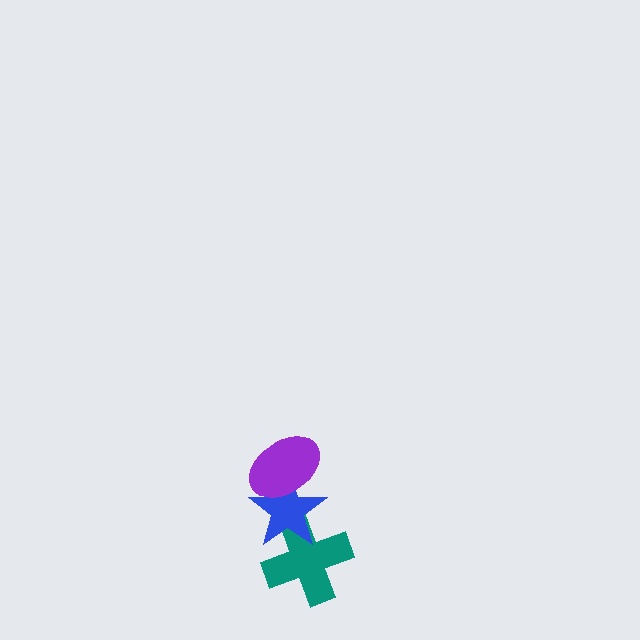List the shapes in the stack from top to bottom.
From top to bottom: the purple ellipse, the blue star, the teal cross.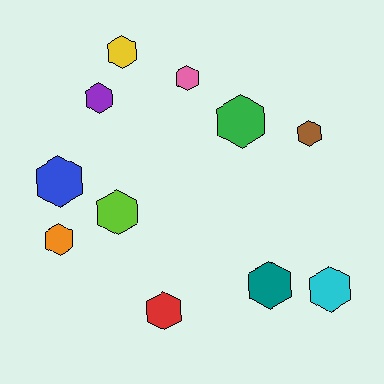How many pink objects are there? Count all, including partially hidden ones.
There is 1 pink object.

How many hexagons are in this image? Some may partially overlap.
There are 11 hexagons.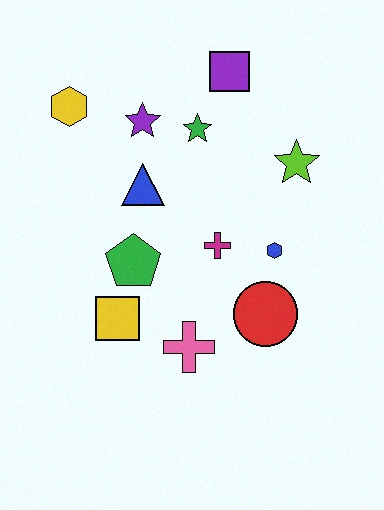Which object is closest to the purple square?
The green star is closest to the purple square.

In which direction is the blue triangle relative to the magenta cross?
The blue triangle is to the left of the magenta cross.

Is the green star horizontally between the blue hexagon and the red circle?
No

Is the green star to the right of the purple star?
Yes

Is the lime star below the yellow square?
No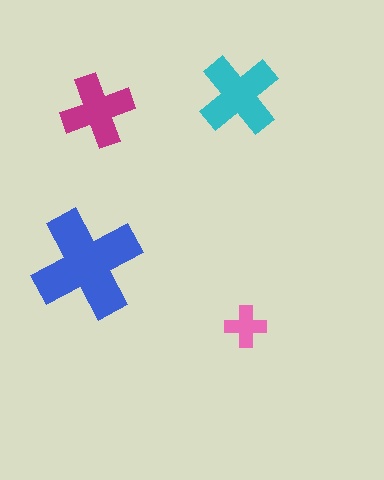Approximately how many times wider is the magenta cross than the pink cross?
About 1.5 times wider.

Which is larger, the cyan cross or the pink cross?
The cyan one.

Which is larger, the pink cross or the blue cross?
The blue one.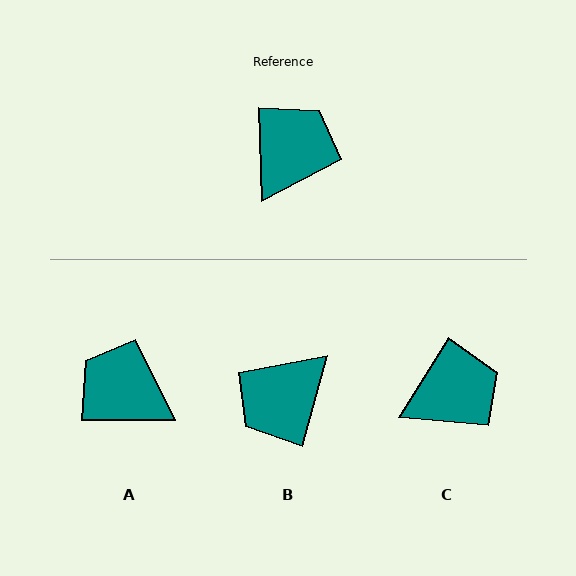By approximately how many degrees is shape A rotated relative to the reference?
Approximately 89 degrees counter-clockwise.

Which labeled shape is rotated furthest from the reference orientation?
B, about 163 degrees away.